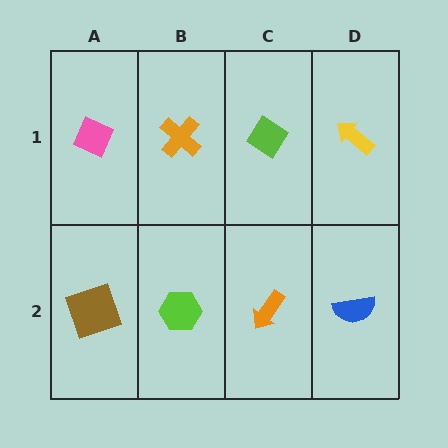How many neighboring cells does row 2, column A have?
2.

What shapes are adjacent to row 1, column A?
A brown square (row 2, column A), an orange cross (row 1, column B).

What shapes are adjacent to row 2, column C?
A lime diamond (row 1, column C), a lime hexagon (row 2, column B), a blue semicircle (row 2, column D).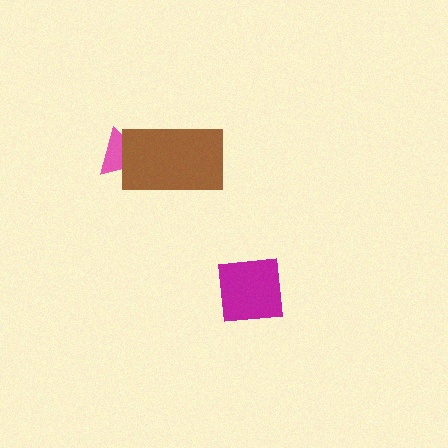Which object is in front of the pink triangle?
The brown rectangle is in front of the pink triangle.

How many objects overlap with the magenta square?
0 objects overlap with the magenta square.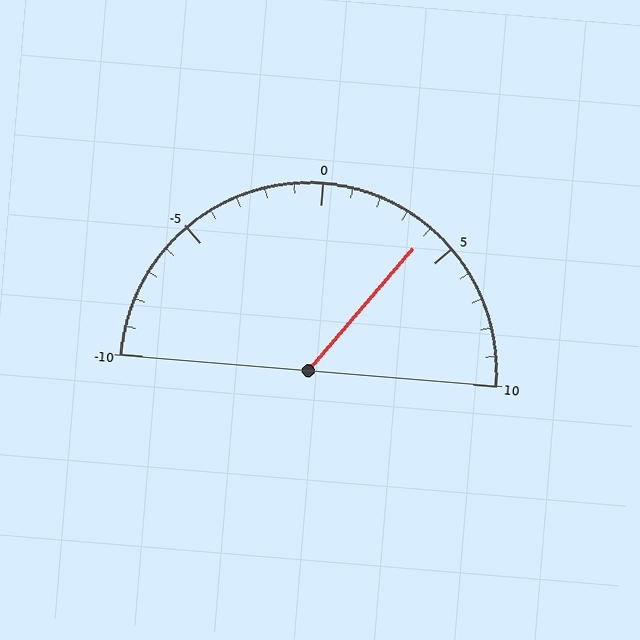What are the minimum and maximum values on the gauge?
The gauge ranges from -10 to 10.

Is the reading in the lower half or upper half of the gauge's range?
The reading is in the upper half of the range (-10 to 10).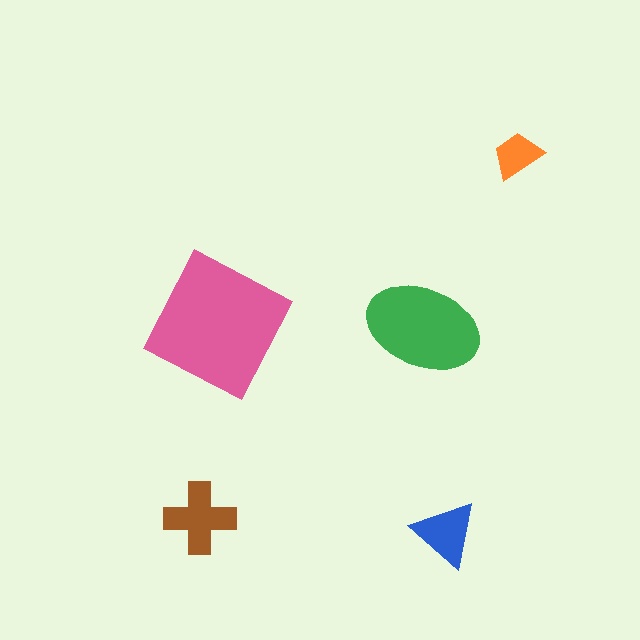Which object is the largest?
The pink square.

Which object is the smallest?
The orange trapezoid.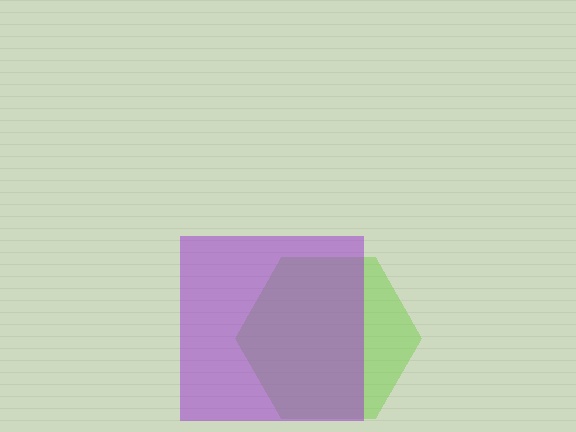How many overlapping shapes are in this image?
There are 2 overlapping shapes in the image.